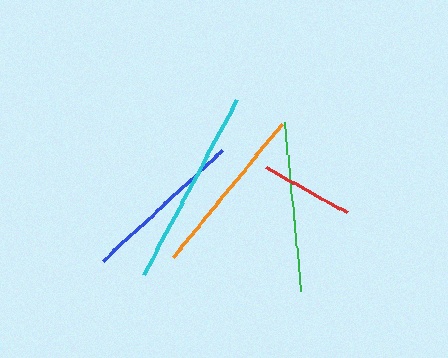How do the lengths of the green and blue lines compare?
The green and blue lines are approximately the same length.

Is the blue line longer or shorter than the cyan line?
The cyan line is longer than the blue line.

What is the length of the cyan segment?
The cyan segment is approximately 198 pixels long.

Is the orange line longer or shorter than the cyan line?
The cyan line is longer than the orange line.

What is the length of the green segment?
The green segment is approximately 170 pixels long.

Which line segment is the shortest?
The red line is the shortest at approximately 93 pixels.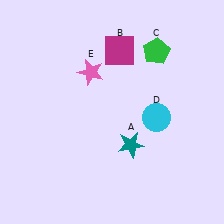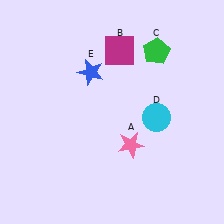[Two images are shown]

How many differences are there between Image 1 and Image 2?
There are 2 differences between the two images.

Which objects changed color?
A changed from teal to pink. E changed from pink to blue.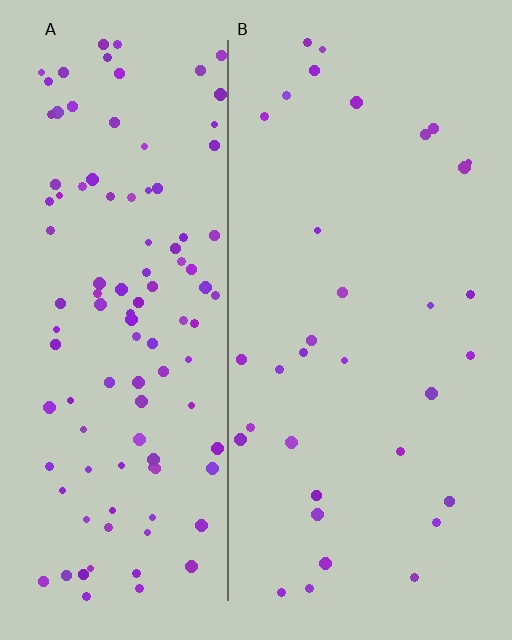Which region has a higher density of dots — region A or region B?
A (the left).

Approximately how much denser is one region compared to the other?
Approximately 3.3× — region A over region B.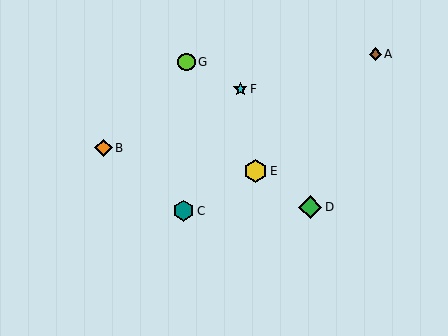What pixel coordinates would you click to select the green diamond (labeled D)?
Click at (310, 207) to select the green diamond D.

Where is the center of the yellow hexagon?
The center of the yellow hexagon is at (256, 171).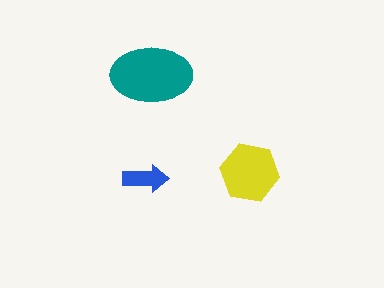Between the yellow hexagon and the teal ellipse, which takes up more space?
The teal ellipse.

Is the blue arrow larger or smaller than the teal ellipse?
Smaller.